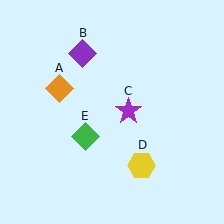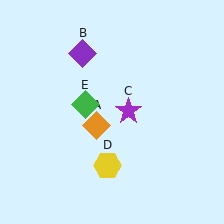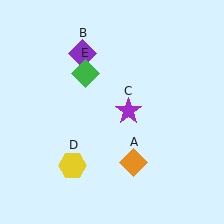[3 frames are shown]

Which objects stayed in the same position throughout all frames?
Purple diamond (object B) and purple star (object C) remained stationary.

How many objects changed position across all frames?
3 objects changed position: orange diamond (object A), yellow hexagon (object D), green diamond (object E).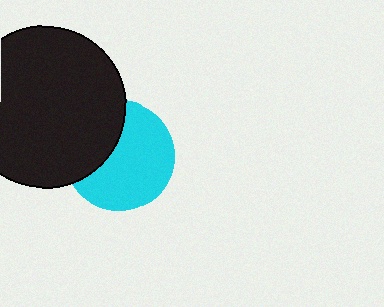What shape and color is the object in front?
The object in front is a black circle.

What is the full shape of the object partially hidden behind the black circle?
The partially hidden object is a cyan circle.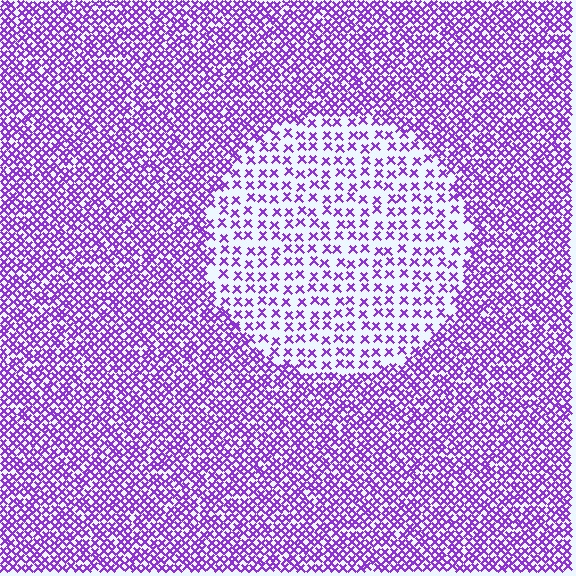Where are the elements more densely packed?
The elements are more densely packed outside the circle boundary.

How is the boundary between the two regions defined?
The boundary is defined by a change in element density (approximately 2.4x ratio). All elements are the same color, size, and shape.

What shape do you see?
I see a circle.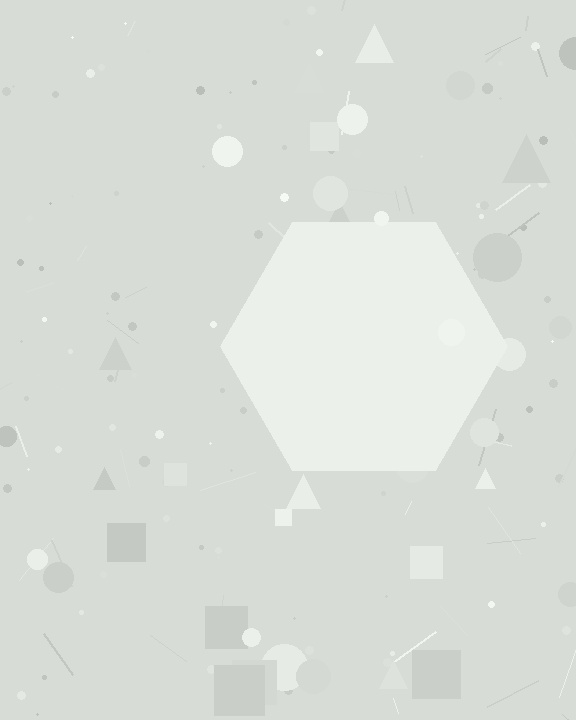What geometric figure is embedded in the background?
A hexagon is embedded in the background.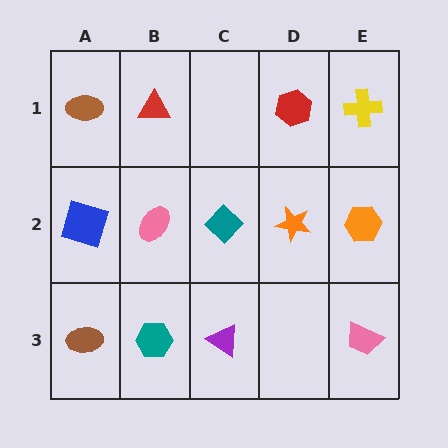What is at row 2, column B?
A pink ellipse.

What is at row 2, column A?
A blue square.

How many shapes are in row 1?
4 shapes.